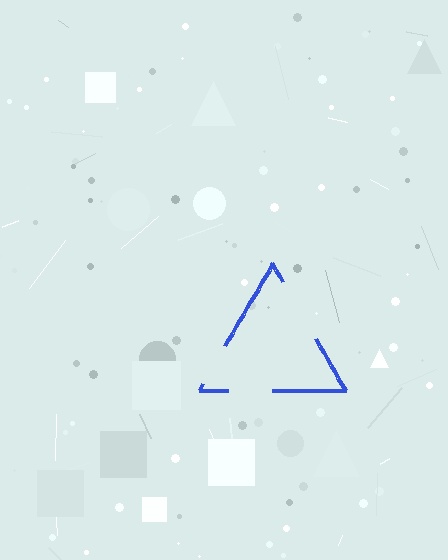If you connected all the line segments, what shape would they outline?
They would outline a triangle.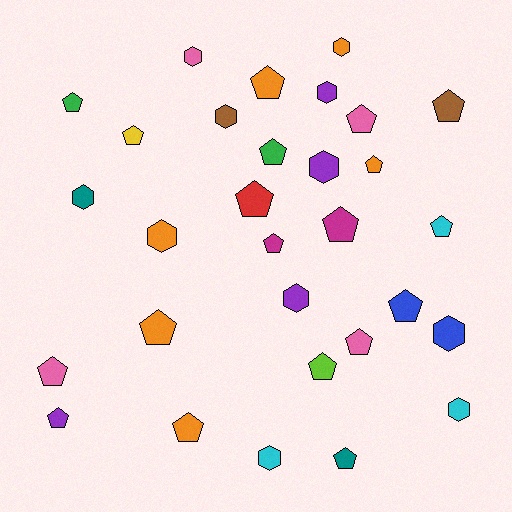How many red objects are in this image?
There is 1 red object.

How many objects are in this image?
There are 30 objects.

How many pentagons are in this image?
There are 19 pentagons.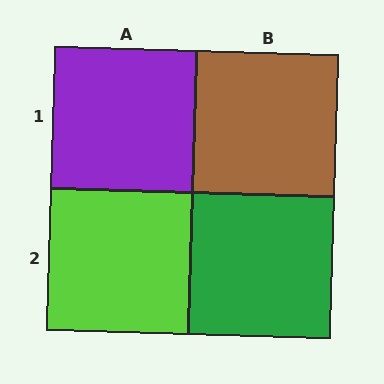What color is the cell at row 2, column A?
Lime.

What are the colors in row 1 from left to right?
Purple, brown.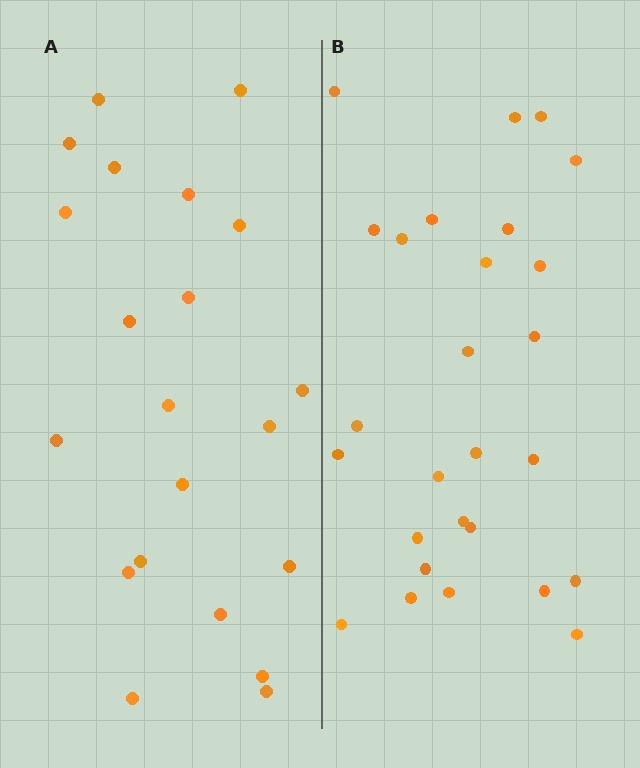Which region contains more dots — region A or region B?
Region B (the right region) has more dots.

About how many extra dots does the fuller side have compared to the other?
Region B has about 6 more dots than region A.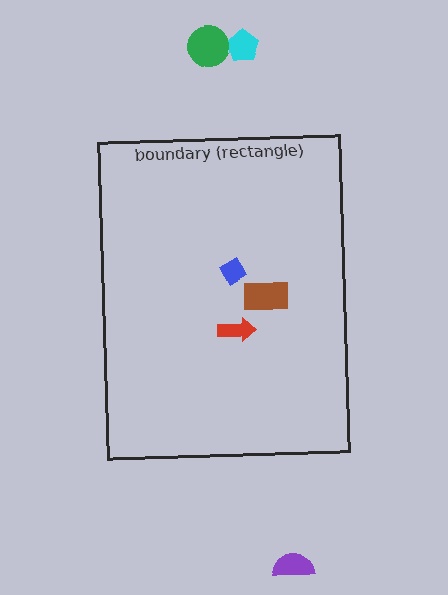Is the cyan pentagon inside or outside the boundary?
Outside.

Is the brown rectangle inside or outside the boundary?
Inside.